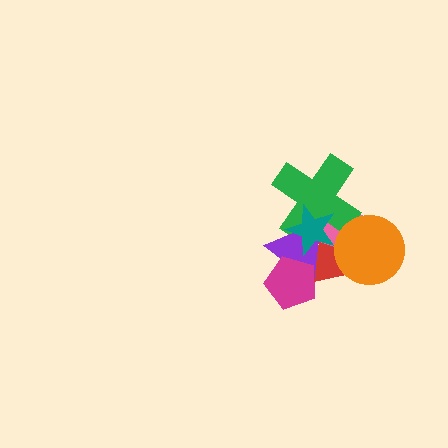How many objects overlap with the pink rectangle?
5 objects overlap with the pink rectangle.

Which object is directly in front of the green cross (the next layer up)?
The purple triangle is directly in front of the green cross.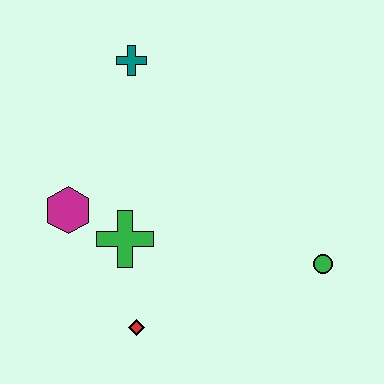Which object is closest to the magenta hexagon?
The green cross is closest to the magenta hexagon.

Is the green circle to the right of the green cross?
Yes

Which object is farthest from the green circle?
The teal cross is farthest from the green circle.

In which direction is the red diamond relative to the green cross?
The red diamond is below the green cross.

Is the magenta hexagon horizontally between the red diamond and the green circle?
No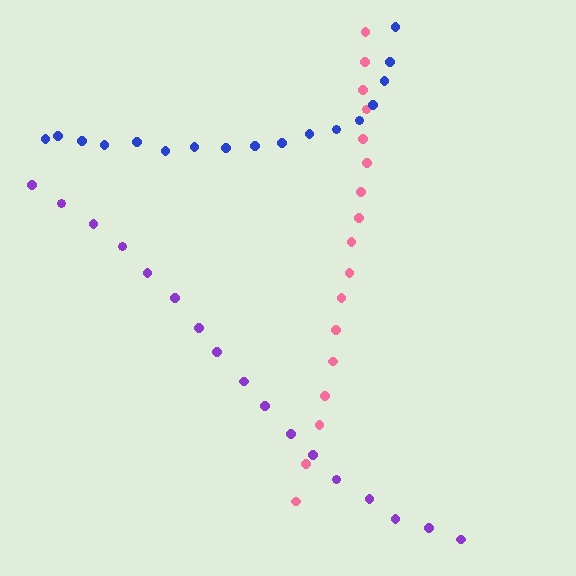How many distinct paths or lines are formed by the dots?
There are 3 distinct paths.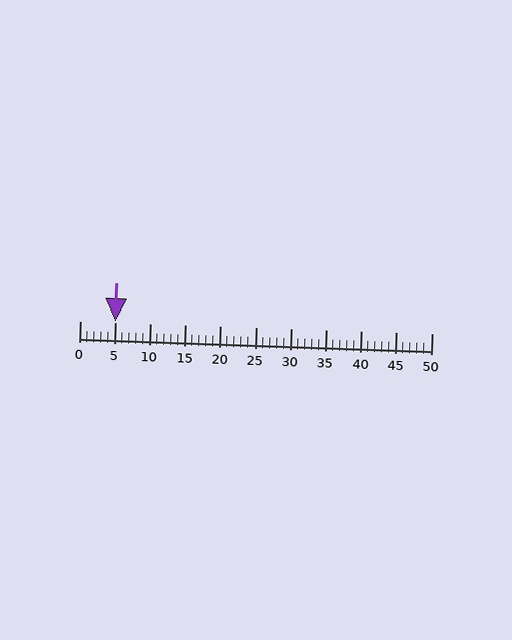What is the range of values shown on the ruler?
The ruler shows values from 0 to 50.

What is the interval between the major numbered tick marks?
The major tick marks are spaced 5 units apart.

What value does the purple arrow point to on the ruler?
The purple arrow points to approximately 5.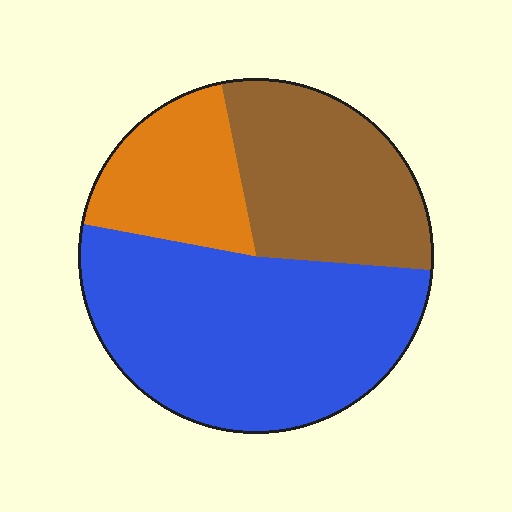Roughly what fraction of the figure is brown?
Brown takes up about one third (1/3) of the figure.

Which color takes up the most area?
Blue, at roughly 50%.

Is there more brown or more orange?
Brown.